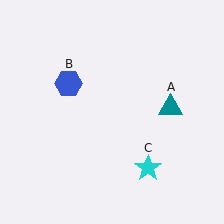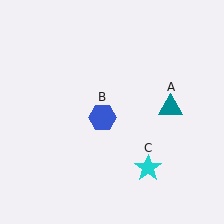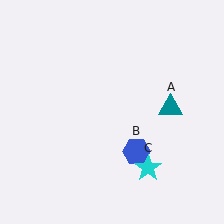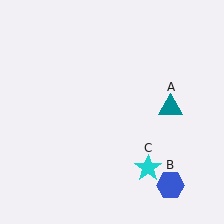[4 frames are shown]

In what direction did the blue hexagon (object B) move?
The blue hexagon (object B) moved down and to the right.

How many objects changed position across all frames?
1 object changed position: blue hexagon (object B).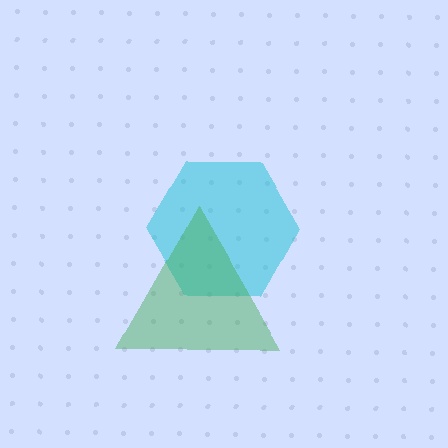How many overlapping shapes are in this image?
There are 2 overlapping shapes in the image.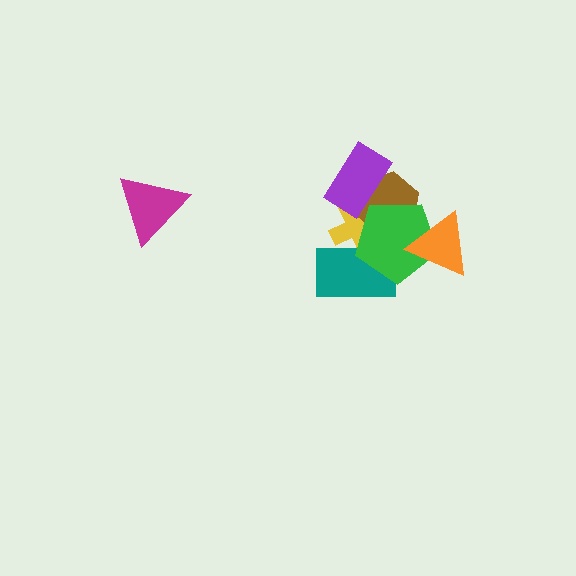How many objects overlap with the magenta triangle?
0 objects overlap with the magenta triangle.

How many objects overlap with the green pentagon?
4 objects overlap with the green pentagon.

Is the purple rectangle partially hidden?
No, no other shape covers it.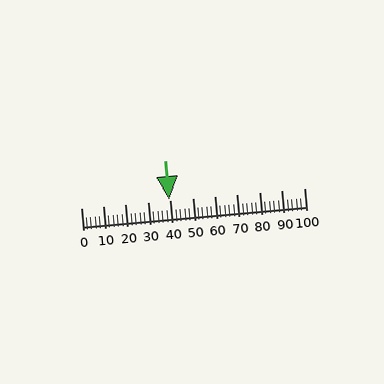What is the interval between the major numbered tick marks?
The major tick marks are spaced 10 units apart.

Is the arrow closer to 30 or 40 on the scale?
The arrow is closer to 40.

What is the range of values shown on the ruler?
The ruler shows values from 0 to 100.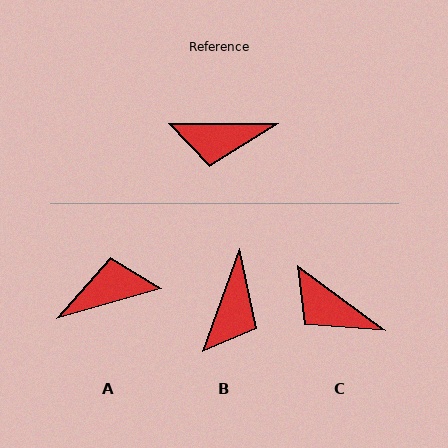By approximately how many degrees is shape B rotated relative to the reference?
Approximately 70 degrees counter-clockwise.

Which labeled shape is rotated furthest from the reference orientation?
A, about 164 degrees away.